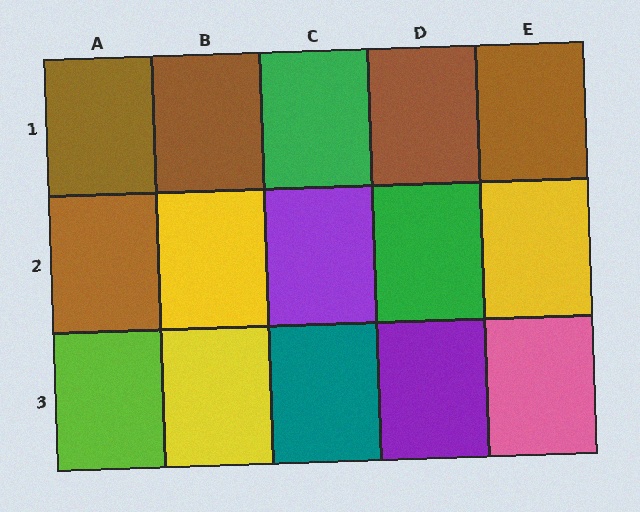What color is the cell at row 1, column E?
Brown.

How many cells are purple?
2 cells are purple.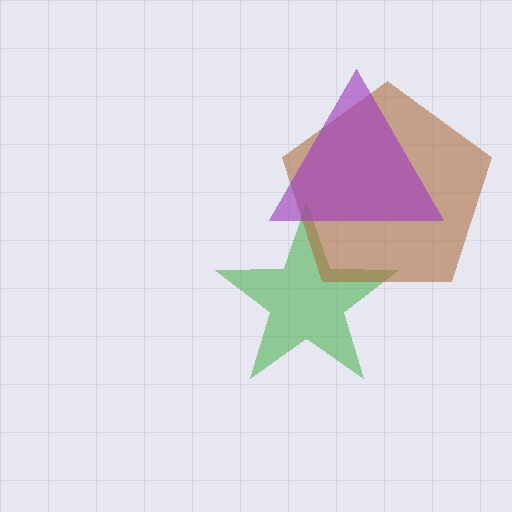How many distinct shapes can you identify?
There are 3 distinct shapes: a green star, a brown pentagon, a purple triangle.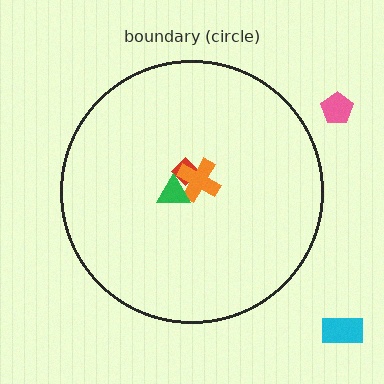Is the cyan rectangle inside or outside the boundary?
Outside.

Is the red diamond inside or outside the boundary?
Inside.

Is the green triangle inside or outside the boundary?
Inside.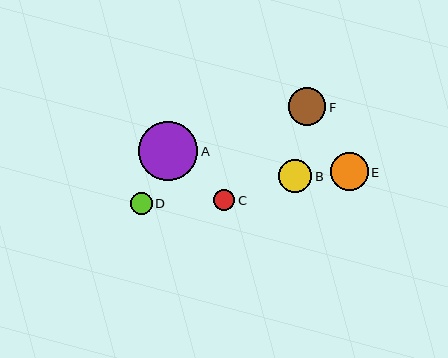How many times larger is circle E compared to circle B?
Circle E is approximately 1.1 times the size of circle B.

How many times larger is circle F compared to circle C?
Circle F is approximately 1.8 times the size of circle C.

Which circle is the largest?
Circle A is the largest with a size of approximately 60 pixels.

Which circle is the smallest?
Circle C is the smallest with a size of approximately 21 pixels.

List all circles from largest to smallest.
From largest to smallest: A, F, E, B, D, C.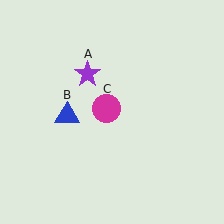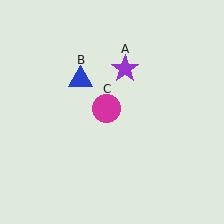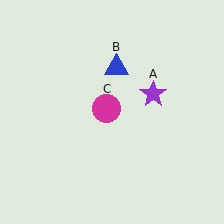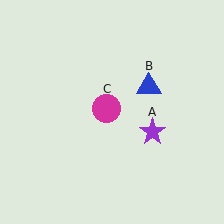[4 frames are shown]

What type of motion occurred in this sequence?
The purple star (object A), blue triangle (object B) rotated clockwise around the center of the scene.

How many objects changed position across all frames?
2 objects changed position: purple star (object A), blue triangle (object B).